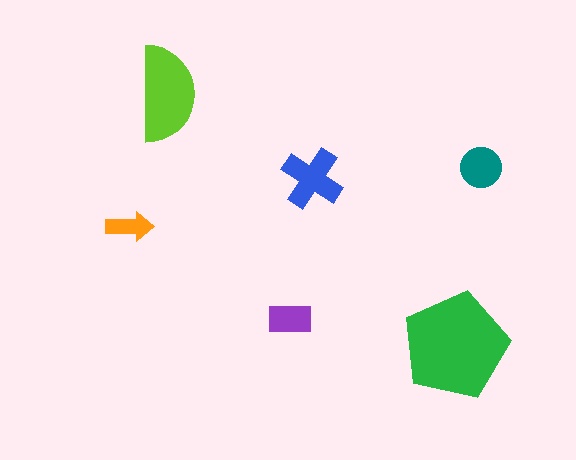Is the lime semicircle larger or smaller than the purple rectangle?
Larger.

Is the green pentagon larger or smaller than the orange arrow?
Larger.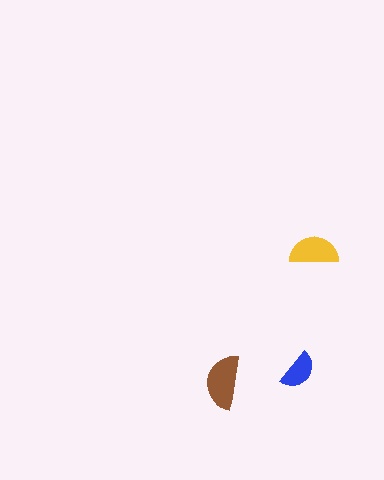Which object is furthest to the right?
The yellow semicircle is rightmost.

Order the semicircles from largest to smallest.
the brown one, the yellow one, the blue one.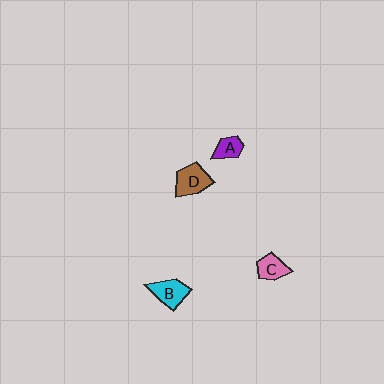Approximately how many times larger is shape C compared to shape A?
Approximately 1.2 times.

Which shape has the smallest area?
Shape A (purple).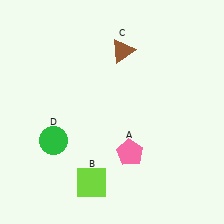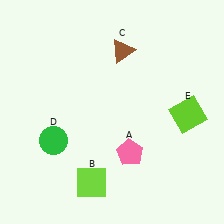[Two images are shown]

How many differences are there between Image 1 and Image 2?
There is 1 difference between the two images.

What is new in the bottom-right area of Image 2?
A lime square (E) was added in the bottom-right area of Image 2.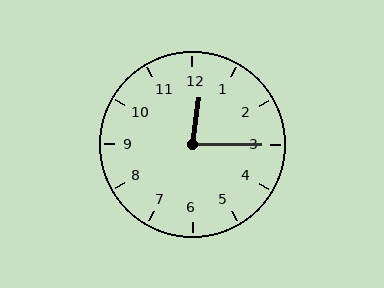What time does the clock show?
12:15.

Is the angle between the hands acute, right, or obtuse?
It is acute.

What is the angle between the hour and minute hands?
Approximately 82 degrees.